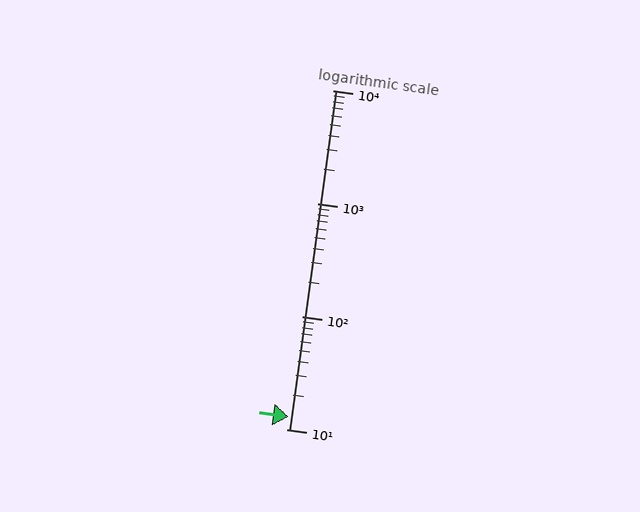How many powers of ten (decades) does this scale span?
The scale spans 3 decades, from 10 to 10000.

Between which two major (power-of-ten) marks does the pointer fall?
The pointer is between 10 and 100.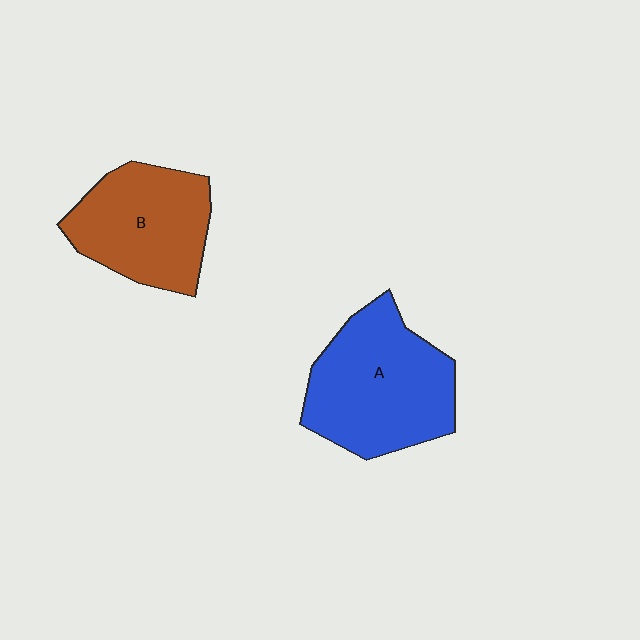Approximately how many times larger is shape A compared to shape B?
Approximately 1.2 times.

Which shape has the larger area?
Shape A (blue).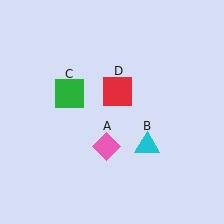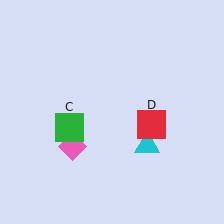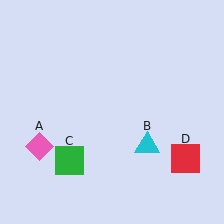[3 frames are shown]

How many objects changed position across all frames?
3 objects changed position: pink diamond (object A), green square (object C), red square (object D).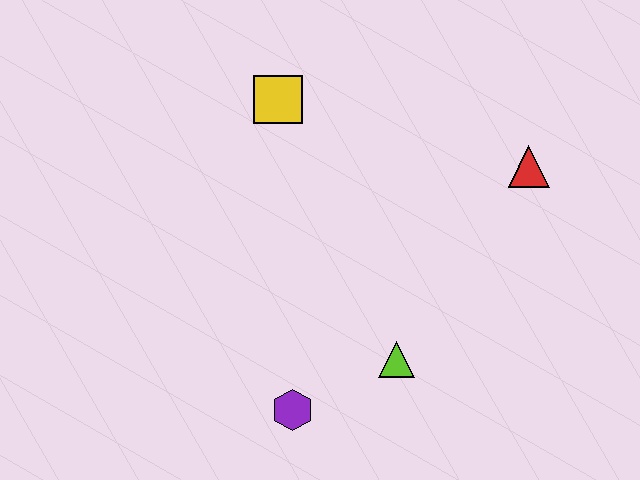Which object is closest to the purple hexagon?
The lime triangle is closest to the purple hexagon.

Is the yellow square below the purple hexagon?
No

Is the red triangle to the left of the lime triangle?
No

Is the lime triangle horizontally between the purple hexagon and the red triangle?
Yes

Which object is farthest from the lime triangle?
The yellow square is farthest from the lime triangle.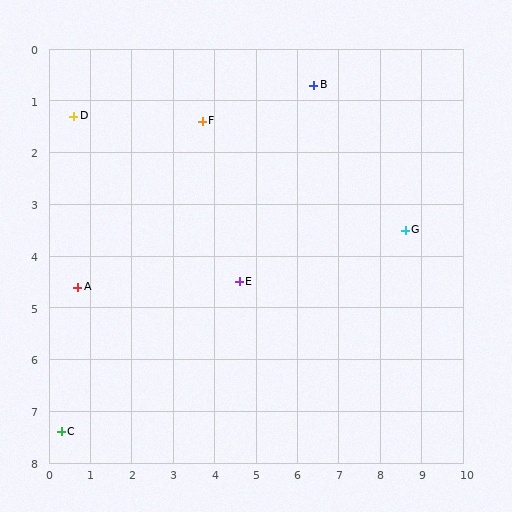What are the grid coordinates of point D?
Point D is at approximately (0.6, 1.3).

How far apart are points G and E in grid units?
Points G and E are about 4.1 grid units apart.